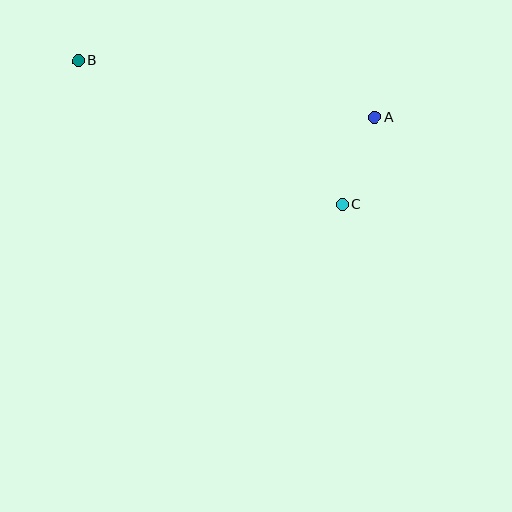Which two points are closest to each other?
Points A and C are closest to each other.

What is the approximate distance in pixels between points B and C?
The distance between B and C is approximately 301 pixels.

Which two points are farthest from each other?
Points A and B are farthest from each other.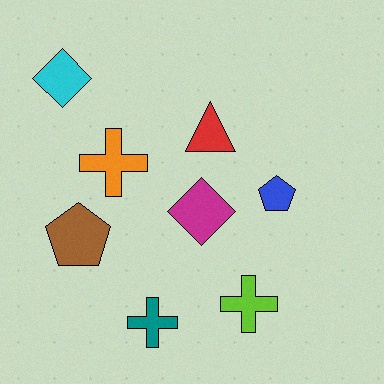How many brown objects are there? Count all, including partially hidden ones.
There is 1 brown object.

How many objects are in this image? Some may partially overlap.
There are 8 objects.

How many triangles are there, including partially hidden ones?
There is 1 triangle.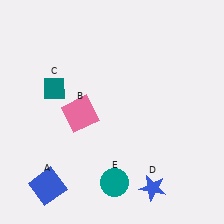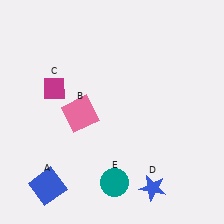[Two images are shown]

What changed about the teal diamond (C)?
In Image 1, C is teal. In Image 2, it changed to magenta.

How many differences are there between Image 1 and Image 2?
There is 1 difference between the two images.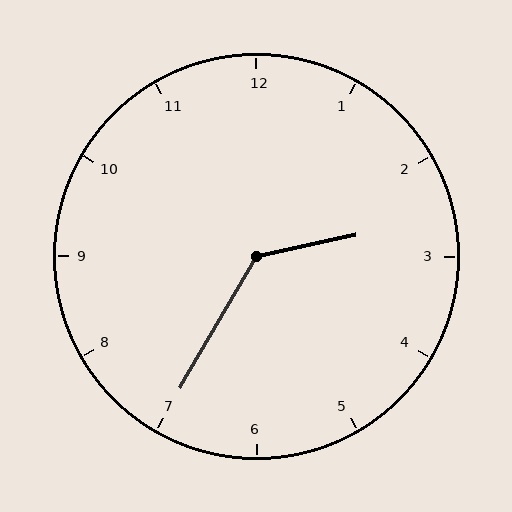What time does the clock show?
2:35.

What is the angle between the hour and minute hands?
Approximately 132 degrees.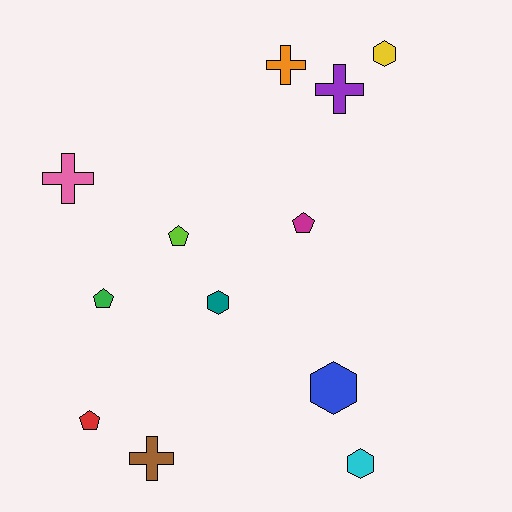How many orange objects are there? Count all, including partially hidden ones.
There is 1 orange object.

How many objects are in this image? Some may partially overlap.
There are 12 objects.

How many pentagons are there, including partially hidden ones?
There are 4 pentagons.